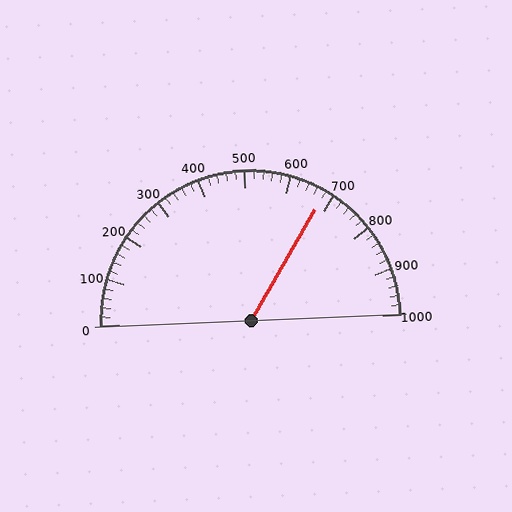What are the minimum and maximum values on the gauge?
The gauge ranges from 0 to 1000.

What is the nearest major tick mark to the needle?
The nearest major tick mark is 700.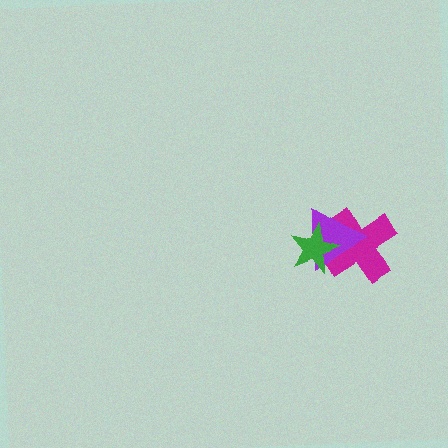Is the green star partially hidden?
No, no other shape covers it.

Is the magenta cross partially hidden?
Yes, it is partially covered by another shape.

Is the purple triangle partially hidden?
Yes, it is partially covered by another shape.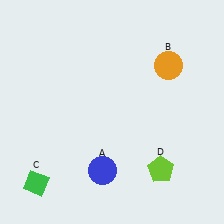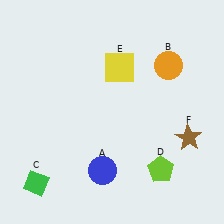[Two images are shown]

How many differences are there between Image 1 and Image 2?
There are 2 differences between the two images.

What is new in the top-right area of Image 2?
A yellow square (E) was added in the top-right area of Image 2.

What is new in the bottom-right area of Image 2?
A brown star (F) was added in the bottom-right area of Image 2.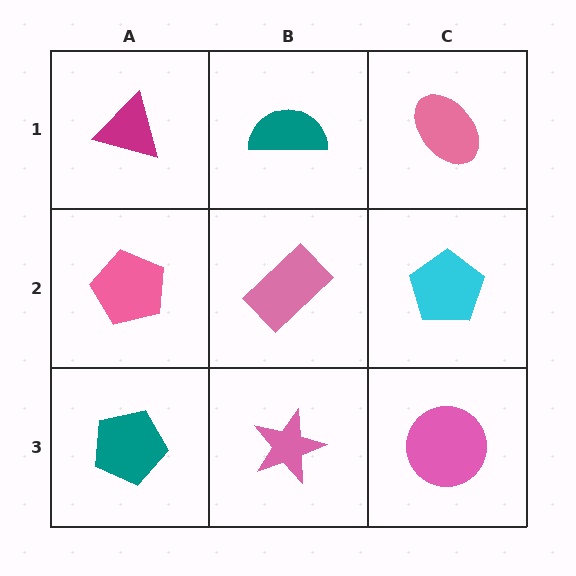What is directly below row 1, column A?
A pink pentagon.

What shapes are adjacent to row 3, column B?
A pink rectangle (row 2, column B), a teal pentagon (row 3, column A), a pink circle (row 3, column C).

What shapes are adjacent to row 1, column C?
A cyan pentagon (row 2, column C), a teal semicircle (row 1, column B).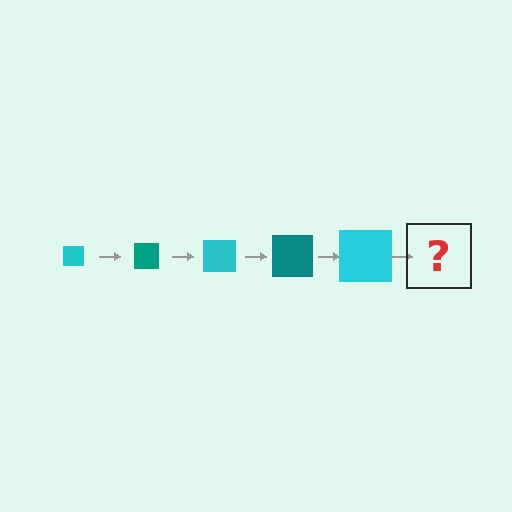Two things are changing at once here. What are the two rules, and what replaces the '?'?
The two rules are that the square grows larger each step and the color cycles through cyan and teal. The '?' should be a teal square, larger than the previous one.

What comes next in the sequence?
The next element should be a teal square, larger than the previous one.